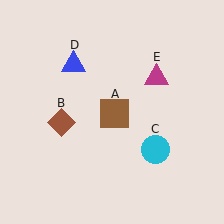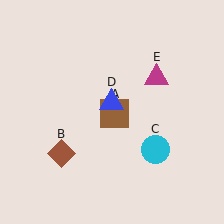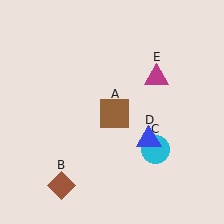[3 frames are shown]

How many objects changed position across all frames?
2 objects changed position: brown diamond (object B), blue triangle (object D).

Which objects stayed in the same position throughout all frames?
Brown square (object A) and cyan circle (object C) and magenta triangle (object E) remained stationary.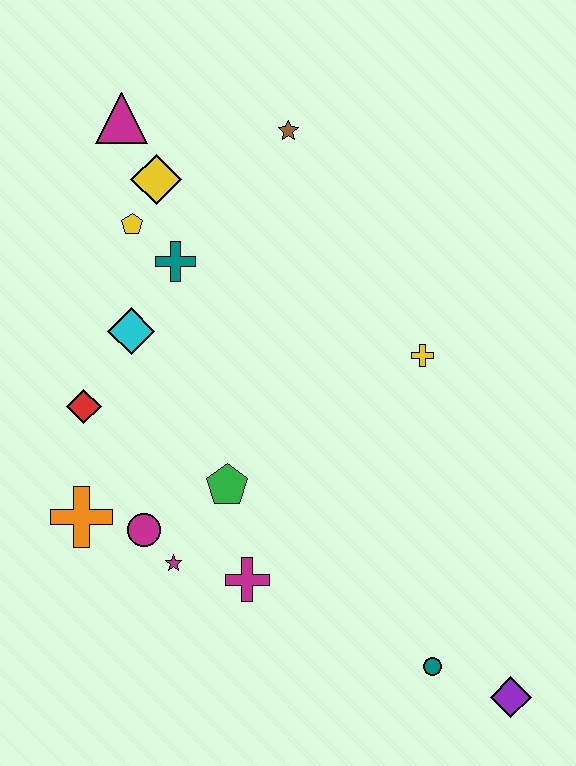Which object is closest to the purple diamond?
The teal circle is closest to the purple diamond.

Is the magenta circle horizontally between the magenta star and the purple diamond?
No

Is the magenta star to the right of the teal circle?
No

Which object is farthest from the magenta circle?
The brown star is farthest from the magenta circle.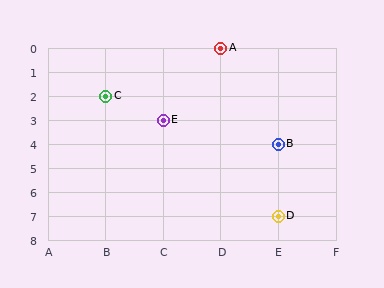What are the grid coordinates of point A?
Point A is at grid coordinates (D, 0).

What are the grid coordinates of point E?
Point E is at grid coordinates (C, 3).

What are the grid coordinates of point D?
Point D is at grid coordinates (E, 7).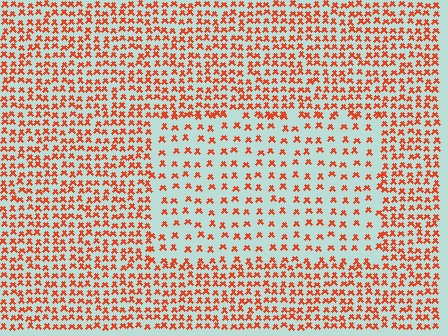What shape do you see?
I see a rectangle.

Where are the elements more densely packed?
The elements are more densely packed outside the rectangle boundary.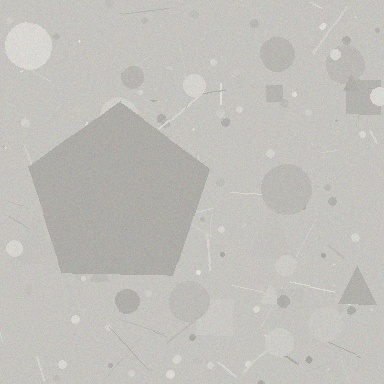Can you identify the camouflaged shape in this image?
The camouflaged shape is a pentagon.